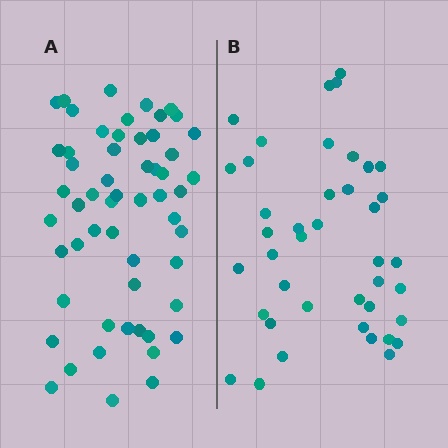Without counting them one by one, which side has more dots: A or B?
Region A (the left region) has more dots.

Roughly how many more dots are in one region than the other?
Region A has approximately 15 more dots than region B.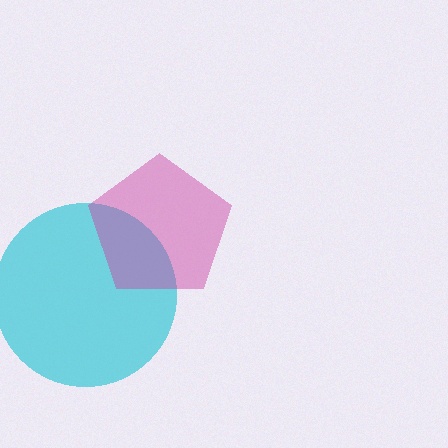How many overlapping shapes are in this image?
There are 2 overlapping shapes in the image.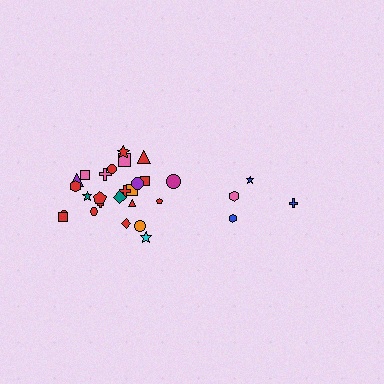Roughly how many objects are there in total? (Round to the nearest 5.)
Roughly 30 objects in total.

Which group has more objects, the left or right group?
The left group.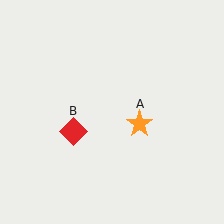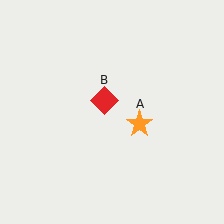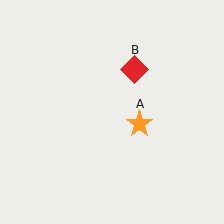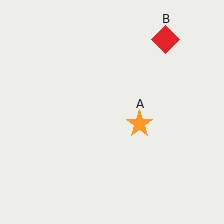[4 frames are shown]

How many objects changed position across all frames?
1 object changed position: red diamond (object B).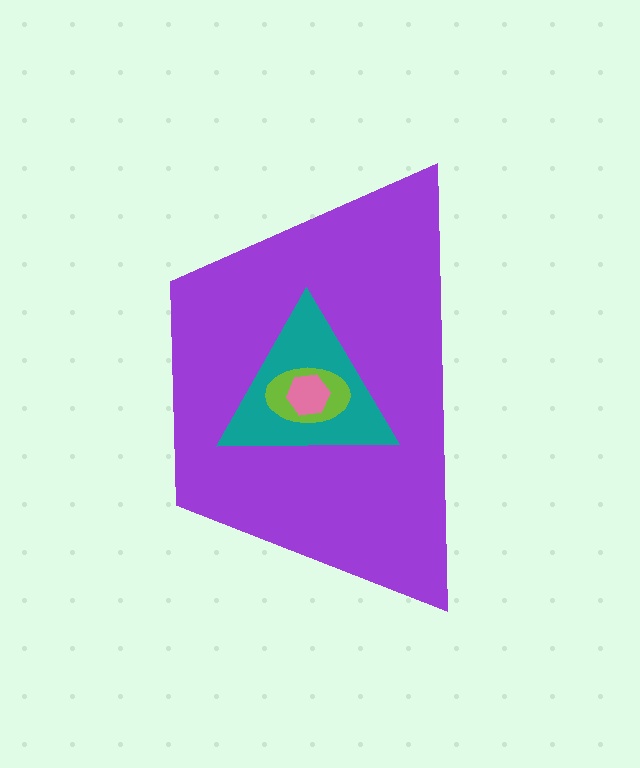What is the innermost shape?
The pink hexagon.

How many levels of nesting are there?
4.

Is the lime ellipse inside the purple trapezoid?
Yes.